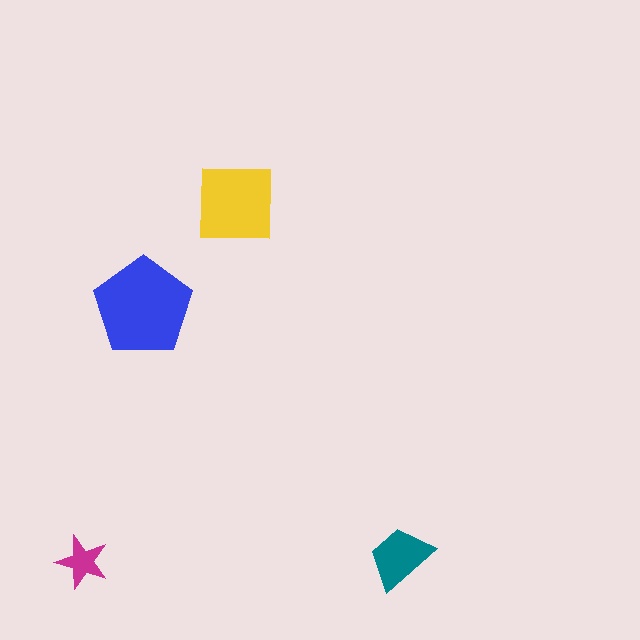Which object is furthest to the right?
The teal trapezoid is rightmost.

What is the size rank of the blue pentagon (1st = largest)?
1st.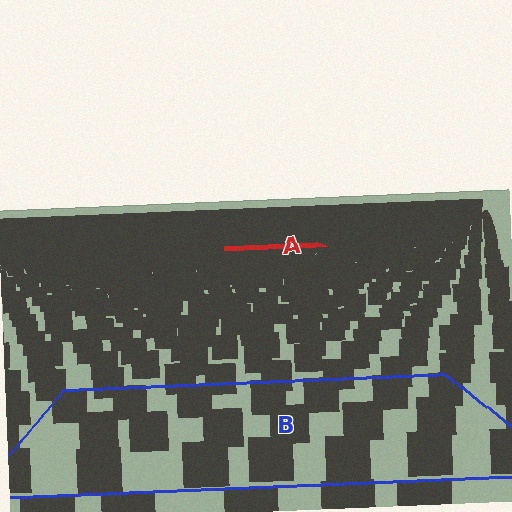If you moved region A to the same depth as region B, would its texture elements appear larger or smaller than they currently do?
They would appear larger. At a closer depth, the same texture elements are projected at a bigger on-screen size.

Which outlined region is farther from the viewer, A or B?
Region A is farther from the viewer — the texture elements inside it appear smaller and more densely packed.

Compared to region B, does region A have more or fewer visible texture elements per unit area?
Region A has more texture elements per unit area — they are packed more densely because it is farther away.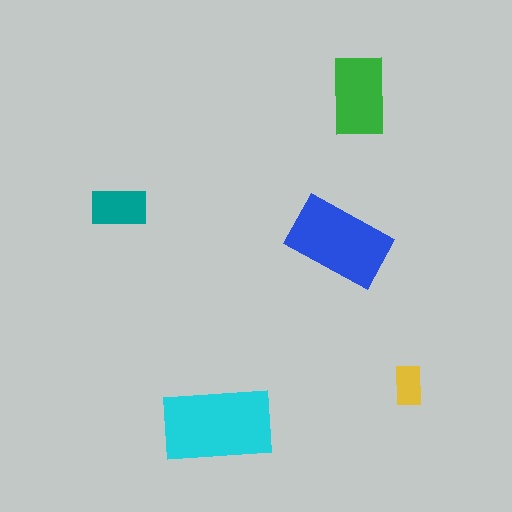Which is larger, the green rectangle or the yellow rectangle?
The green one.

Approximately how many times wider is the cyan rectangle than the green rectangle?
About 1.5 times wider.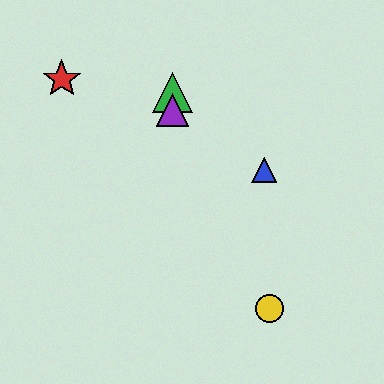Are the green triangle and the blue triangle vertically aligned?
No, the green triangle is at x≈173 and the blue triangle is at x≈264.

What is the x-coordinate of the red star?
The red star is at x≈62.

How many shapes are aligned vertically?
2 shapes (the green triangle, the purple triangle) are aligned vertically.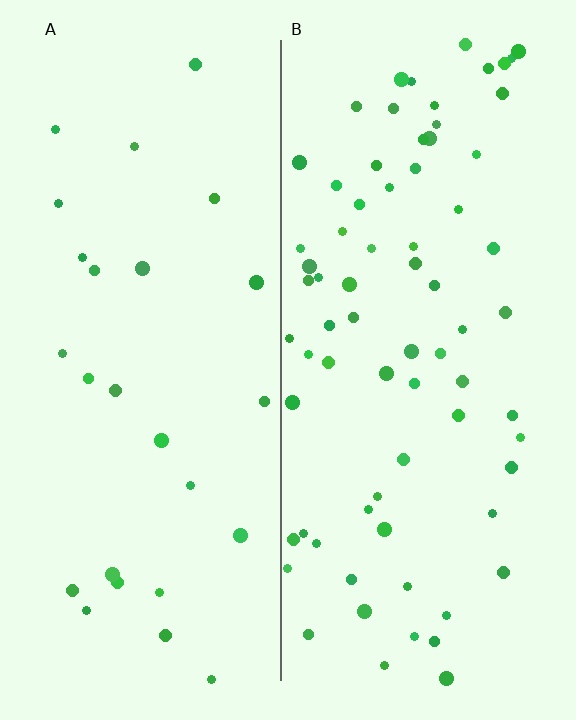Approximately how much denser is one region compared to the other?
Approximately 2.8× — region B over region A.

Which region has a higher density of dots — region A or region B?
B (the right).